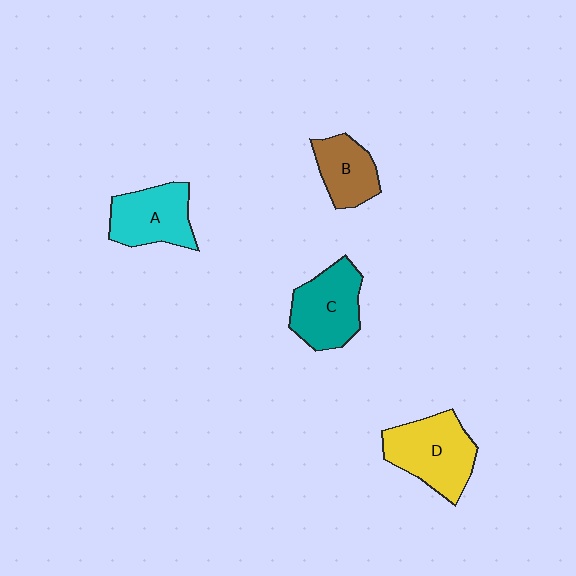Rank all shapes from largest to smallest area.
From largest to smallest: D (yellow), C (teal), A (cyan), B (brown).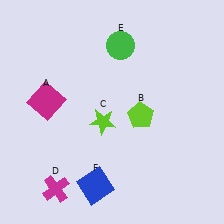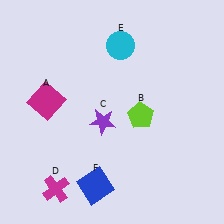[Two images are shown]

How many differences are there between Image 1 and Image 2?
There are 2 differences between the two images.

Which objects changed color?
C changed from lime to purple. E changed from green to cyan.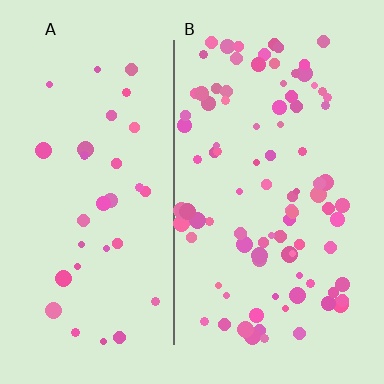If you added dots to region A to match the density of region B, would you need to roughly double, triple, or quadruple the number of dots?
Approximately triple.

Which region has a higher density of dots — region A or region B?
B (the right).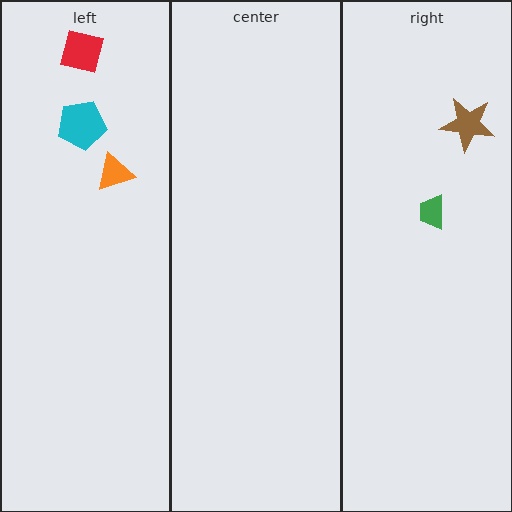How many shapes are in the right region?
2.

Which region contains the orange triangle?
The left region.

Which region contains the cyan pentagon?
The left region.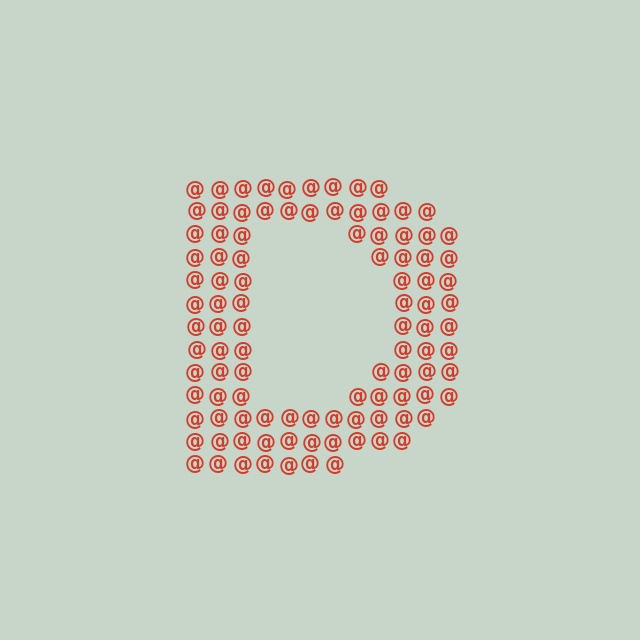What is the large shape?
The large shape is the letter D.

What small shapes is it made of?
It is made of small at signs.